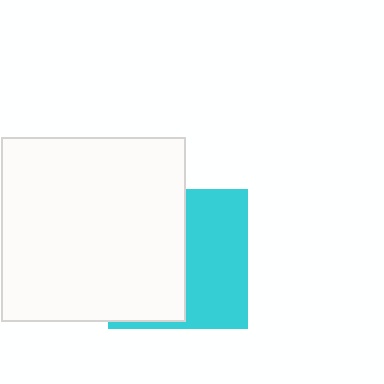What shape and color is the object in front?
The object in front is a white square.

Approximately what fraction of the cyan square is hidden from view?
Roughly 53% of the cyan square is hidden behind the white square.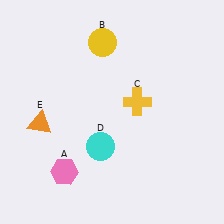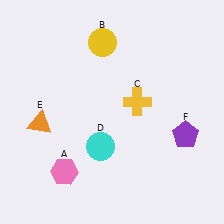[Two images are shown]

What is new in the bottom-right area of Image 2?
A purple pentagon (F) was added in the bottom-right area of Image 2.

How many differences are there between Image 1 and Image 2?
There is 1 difference between the two images.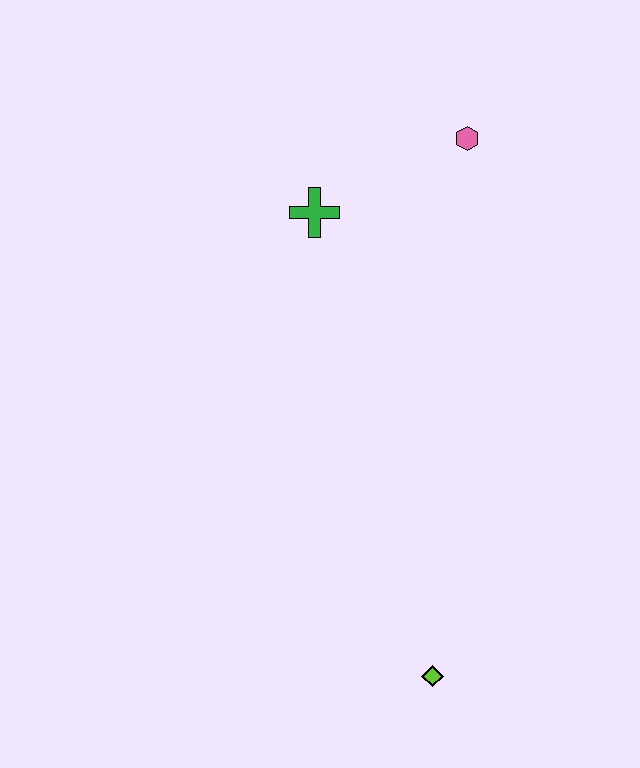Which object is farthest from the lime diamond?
The pink hexagon is farthest from the lime diamond.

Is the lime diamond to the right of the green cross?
Yes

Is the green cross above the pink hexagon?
No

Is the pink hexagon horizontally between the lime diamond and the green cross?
No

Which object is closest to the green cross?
The pink hexagon is closest to the green cross.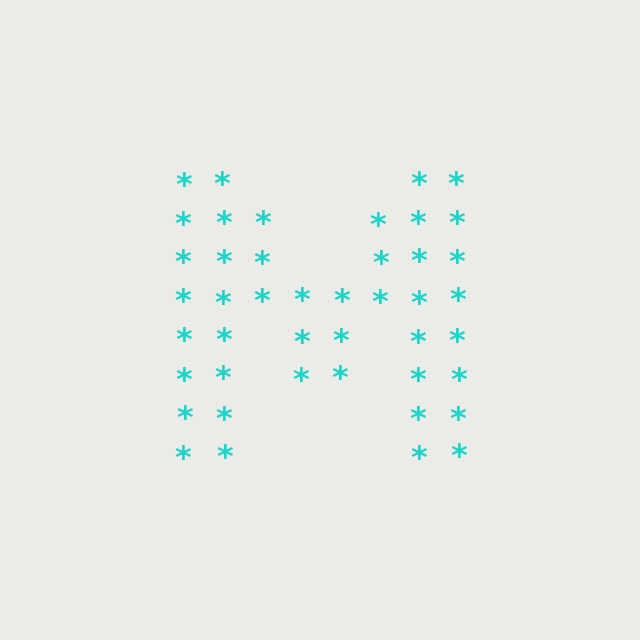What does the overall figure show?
The overall figure shows the letter M.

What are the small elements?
The small elements are asterisks.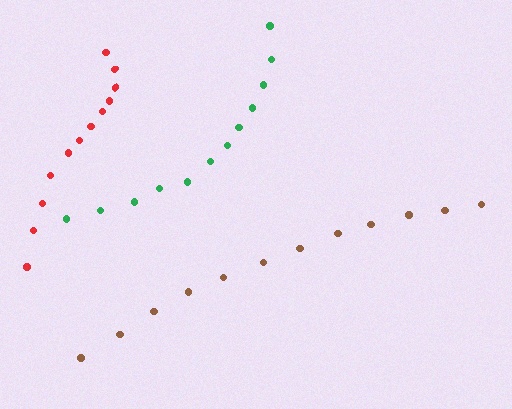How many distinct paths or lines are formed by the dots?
There are 3 distinct paths.